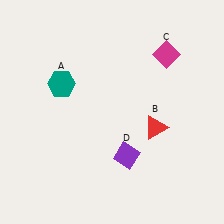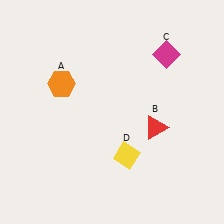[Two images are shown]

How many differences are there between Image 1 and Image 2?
There are 2 differences between the two images.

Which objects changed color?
A changed from teal to orange. D changed from purple to yellow.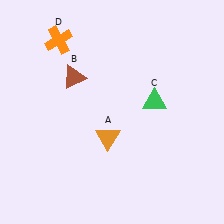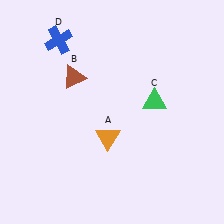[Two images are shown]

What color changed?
The cross (D) changed from orange in Image 1 to blue in Image 2.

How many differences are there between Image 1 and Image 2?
There is 1 difference between the two images.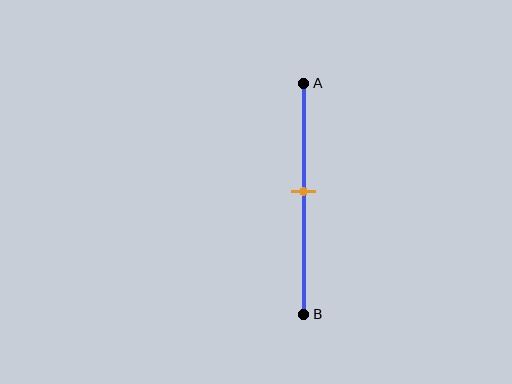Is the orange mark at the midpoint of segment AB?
No, the mark is at about 45% from A, not at the 50% midpoint.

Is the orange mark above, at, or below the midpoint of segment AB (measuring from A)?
The orange mark is above the midpoint of segment AB.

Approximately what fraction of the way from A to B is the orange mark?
The orange mark is approximately 45% of the way from A to B.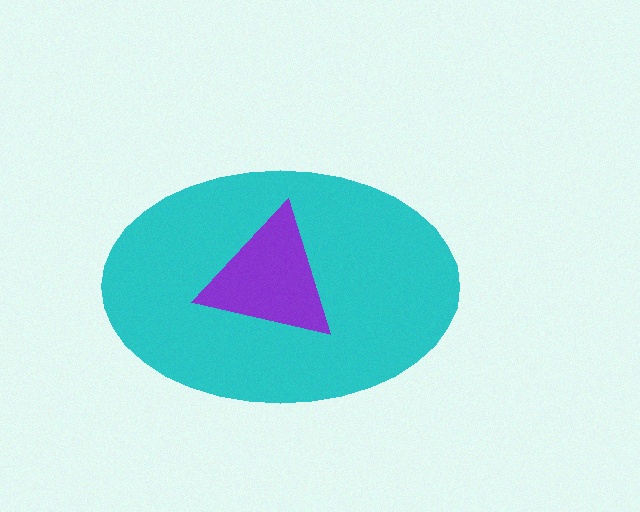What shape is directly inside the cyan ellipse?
The purple triangle.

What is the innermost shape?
The purple triangle.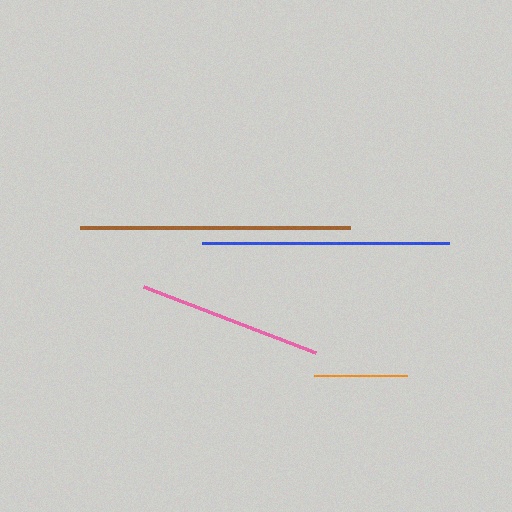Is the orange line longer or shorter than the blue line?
The blue line is longer than the orange line.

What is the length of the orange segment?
The orange segment is approximately 94 pixels long.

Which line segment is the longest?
The brown line is the longest at approximately 269 pixels.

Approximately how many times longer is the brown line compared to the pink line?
The brown line is approximately 1.5 times the length of the pink line.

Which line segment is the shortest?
The orange line is the shortest at approximately 94 pixels.